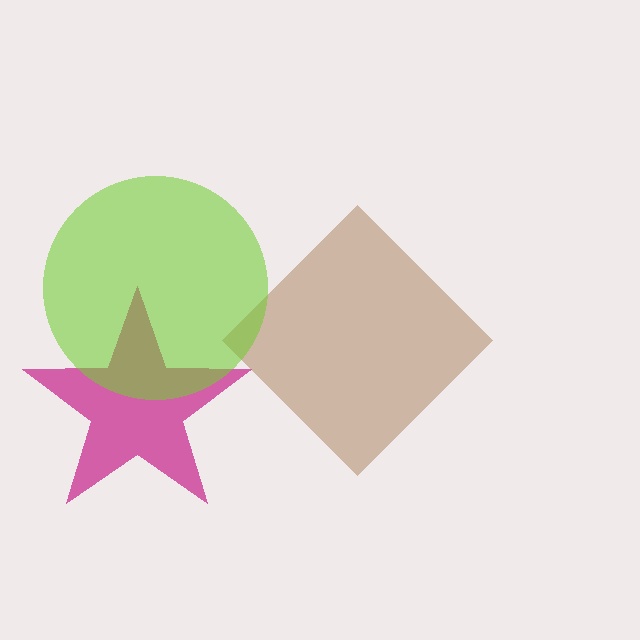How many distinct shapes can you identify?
There are 3 distinct shapes: a magenta star, a brown diamond, a lime circle.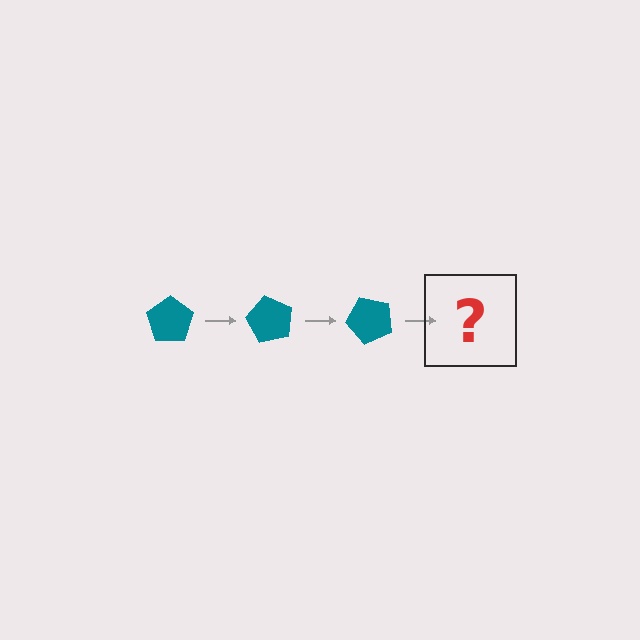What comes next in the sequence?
The next element should be a teal pentagon rotated 180 degrees.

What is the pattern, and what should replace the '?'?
The pattern is that the pentagon rotates 60 degrees each step. The '?' should be a teal pentagon rotated 180 degrees.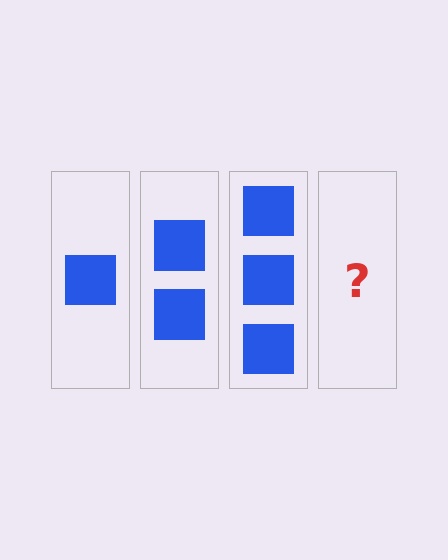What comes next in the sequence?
The next element should be 4 squares.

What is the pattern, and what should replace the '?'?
The pattern is that each step adds one more square. The '?' should be 4 squares.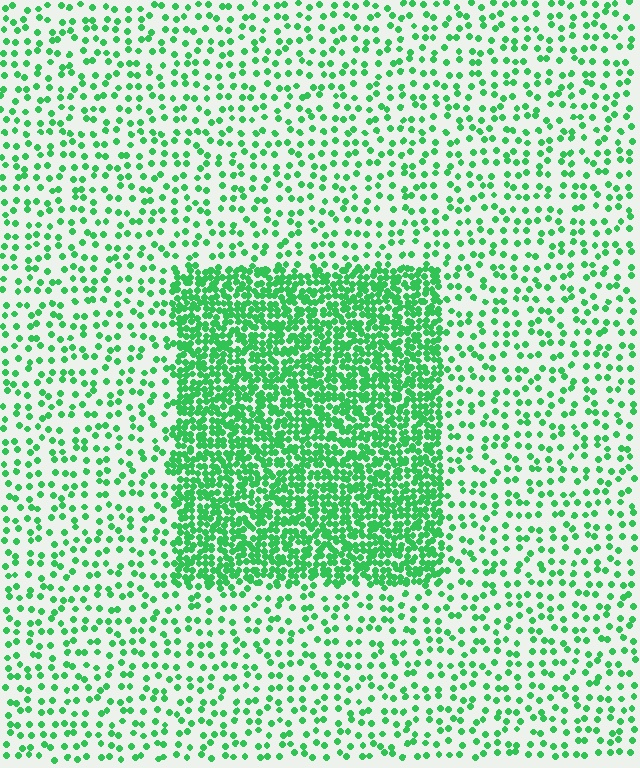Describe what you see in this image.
The image contains small green elements arranged at two different densities. A rectangle-shaped region is visible where the elements are more densely packed than the surrounding area.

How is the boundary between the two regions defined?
The boundary is defined by a change in element density (approximately 3.0x ratio). All elements are the same color, size, and shape.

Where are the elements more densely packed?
The elements are more densely packed inside the rectangle boundary.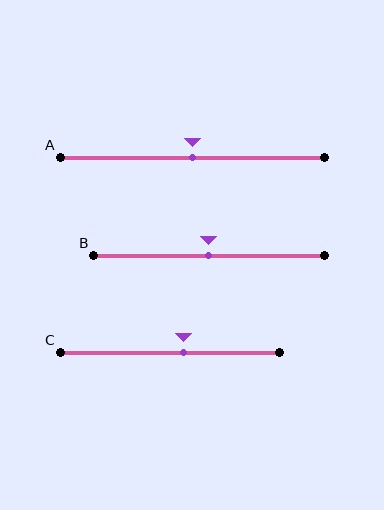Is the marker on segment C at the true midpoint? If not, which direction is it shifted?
No, the marker on segment C is shifted to the right by about 6% of the segment length.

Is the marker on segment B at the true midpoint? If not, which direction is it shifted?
Yes, the marker on segment B is at the true midpoint.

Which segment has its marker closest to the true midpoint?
Segment A has its marker closest to the true midpoint.